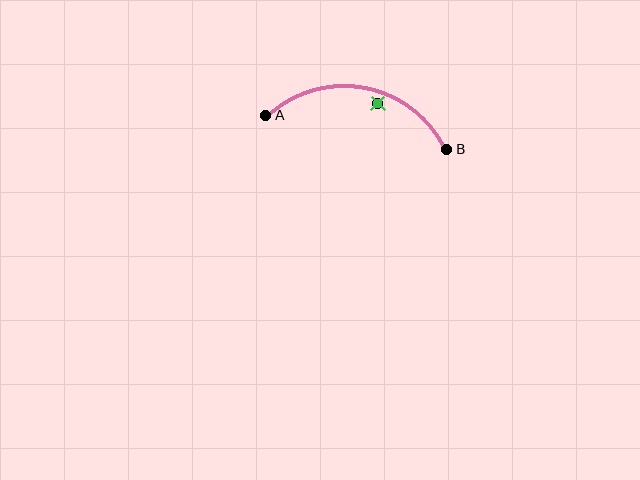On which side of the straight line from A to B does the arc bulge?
The arc bulges above the straight line connecting A and B.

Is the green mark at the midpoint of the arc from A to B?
No — the green mark does not lie on the arc at all. It sits slightly inside the curve.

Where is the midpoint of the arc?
The arc midpoint is the point on the curve farthest from the straight line joining A and B. It sits above that line.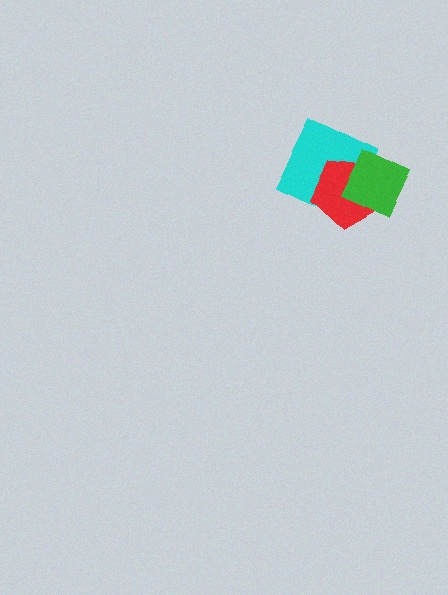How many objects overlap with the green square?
2 objects overlap with the green square.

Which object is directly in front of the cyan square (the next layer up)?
The red pentagon is directly in front of the cyan square.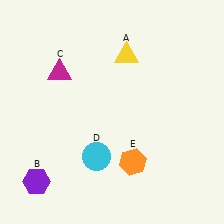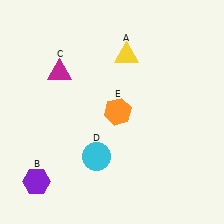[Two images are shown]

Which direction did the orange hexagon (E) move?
The orange hexagon (E) moved up.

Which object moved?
The orange hexagon (E) moved up.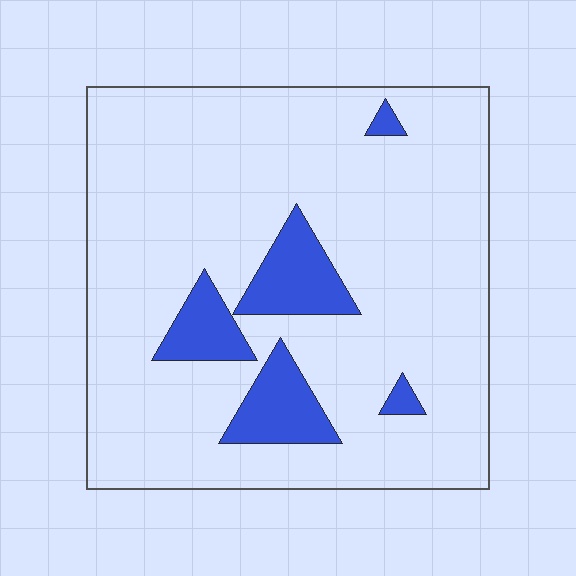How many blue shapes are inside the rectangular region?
5.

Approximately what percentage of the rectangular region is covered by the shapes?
Approximately 15%.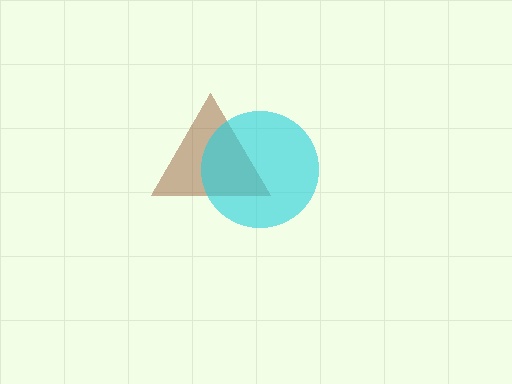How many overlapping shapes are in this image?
There are 2 overlapping shapes in the image.